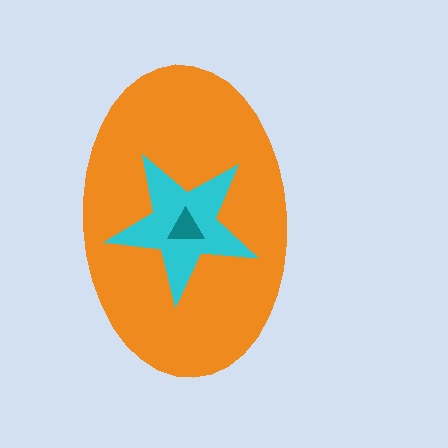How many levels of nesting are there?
3.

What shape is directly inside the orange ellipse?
The cyan star.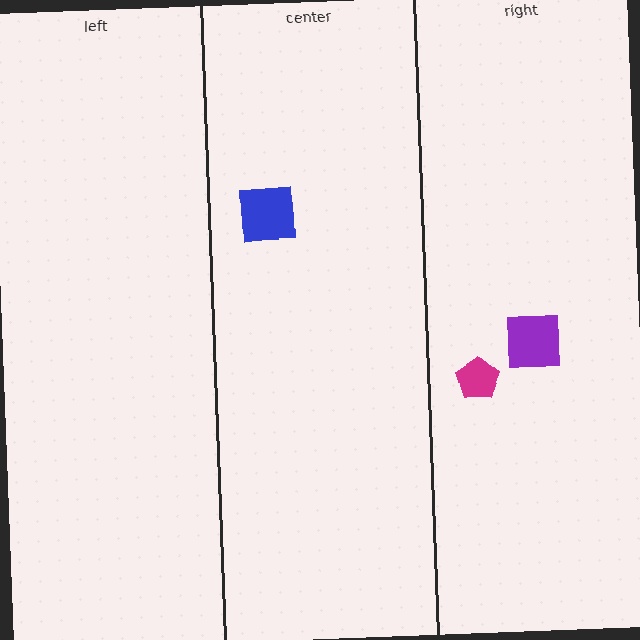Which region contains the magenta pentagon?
The right region.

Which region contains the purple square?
The right region.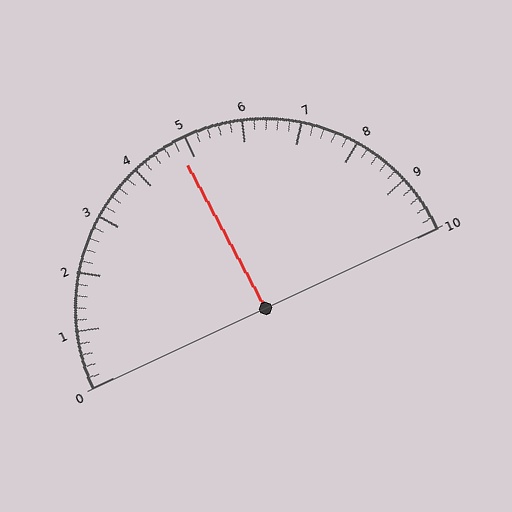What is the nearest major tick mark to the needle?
The nearest major tick mark is 5.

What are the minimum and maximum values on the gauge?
The gauge ranges from 0 to 10.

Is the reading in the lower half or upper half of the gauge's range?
The reading is in the lower half of the range (0 to 10).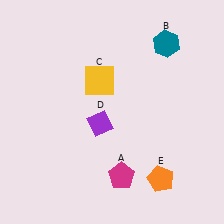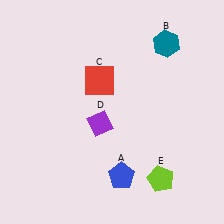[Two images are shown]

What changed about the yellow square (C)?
In Image 1, C is yellow. In Image 2, it changed to red.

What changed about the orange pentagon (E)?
In Image 1, E is orange. In Image 2, it changed to lime.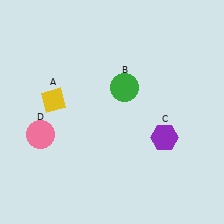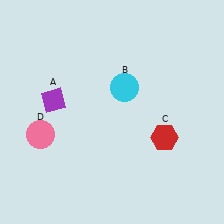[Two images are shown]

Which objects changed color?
A changed from yellow to purple. B changed from green to cyan. C changed from purple to red.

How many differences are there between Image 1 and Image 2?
There are 3 differences between the two images.